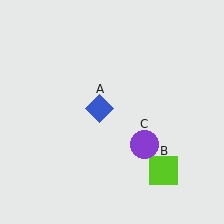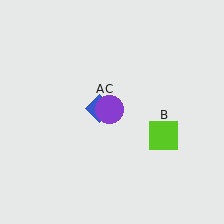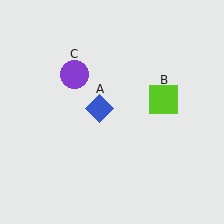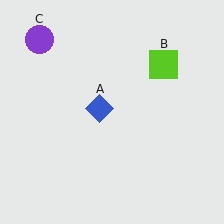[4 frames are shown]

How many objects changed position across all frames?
2 objects changed position: lime square (object B), purple circle (object C).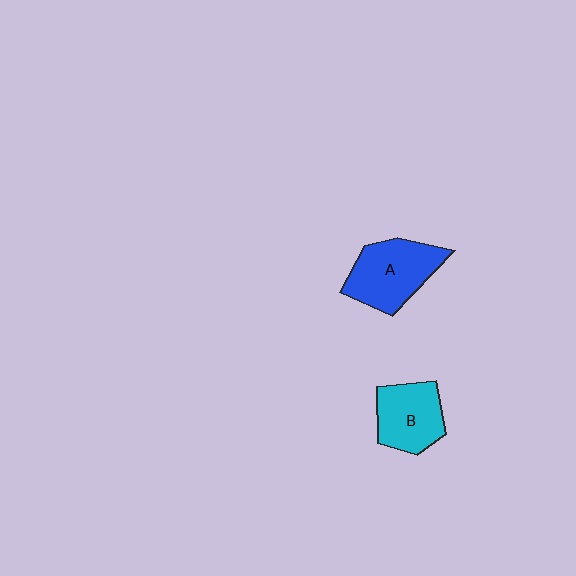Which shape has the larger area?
Shape A (blue).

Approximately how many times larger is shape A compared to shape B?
Approximately 1.2 times.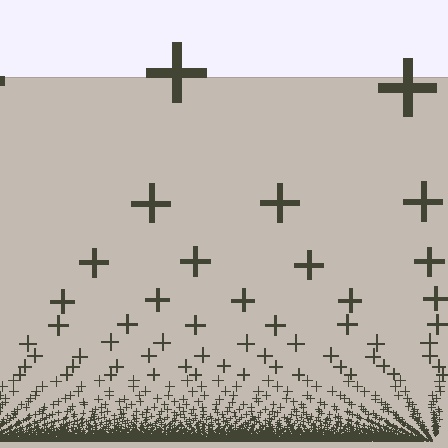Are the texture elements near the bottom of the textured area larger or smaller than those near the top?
Smaller. The gradient is inverted — elements near the bottom are smaller and denser.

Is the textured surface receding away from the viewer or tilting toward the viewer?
The surface appears to tilt toward the viewer. Texture elements get larger and sparser toward the top.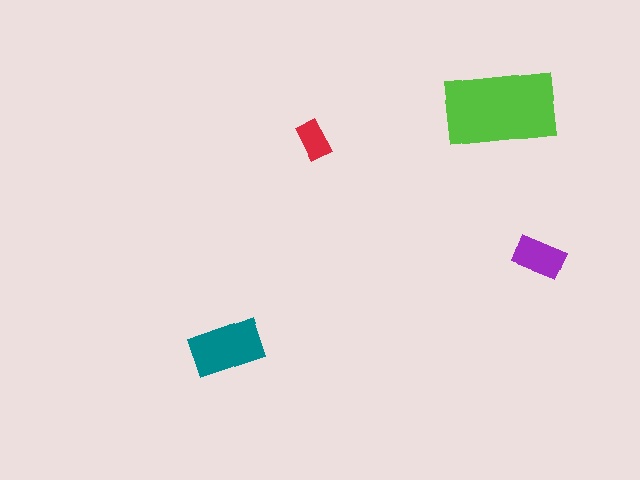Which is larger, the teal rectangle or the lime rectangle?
The lime one.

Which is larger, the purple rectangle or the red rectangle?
The purple one.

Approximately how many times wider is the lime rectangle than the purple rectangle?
About 2 times wider.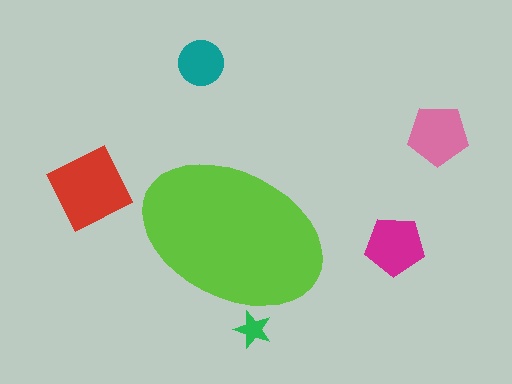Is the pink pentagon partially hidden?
No, the pink pentagon is fully visible.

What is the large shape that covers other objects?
A lime ellipse.